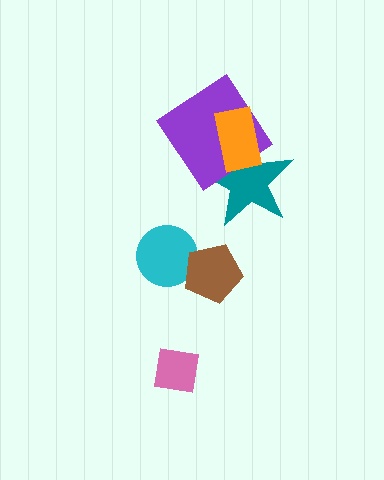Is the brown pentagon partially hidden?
No, no other shape covers it.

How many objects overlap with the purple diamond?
2 objects overlap with the purple diamond.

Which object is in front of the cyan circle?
The brown pentagon is in front of the cyan circle.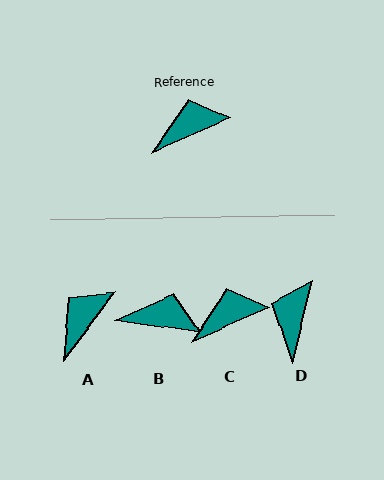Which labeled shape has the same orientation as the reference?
C.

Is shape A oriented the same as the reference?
No, it is off by about 29 degrees.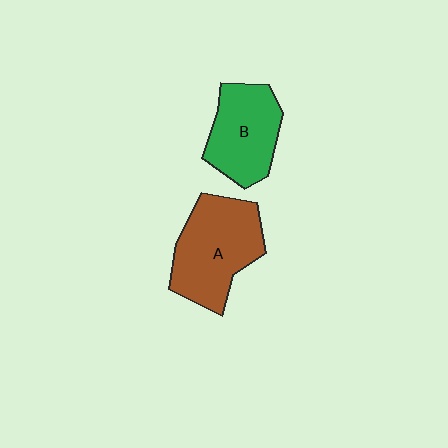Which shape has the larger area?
Shape A (brown).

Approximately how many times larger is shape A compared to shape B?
Approximately 1.2 times.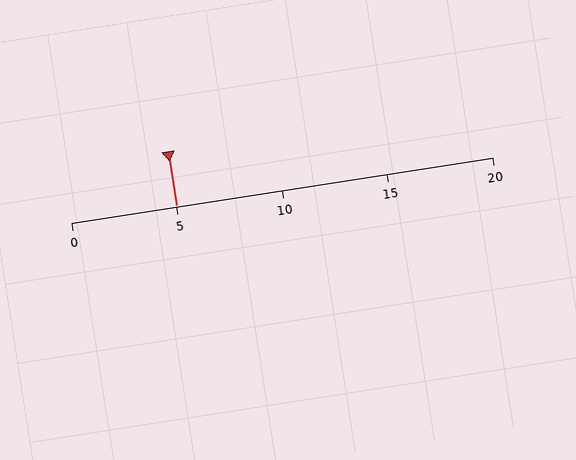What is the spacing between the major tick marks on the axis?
The major ticks are spaced 5 apart.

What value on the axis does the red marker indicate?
The marker indicates approximately 5.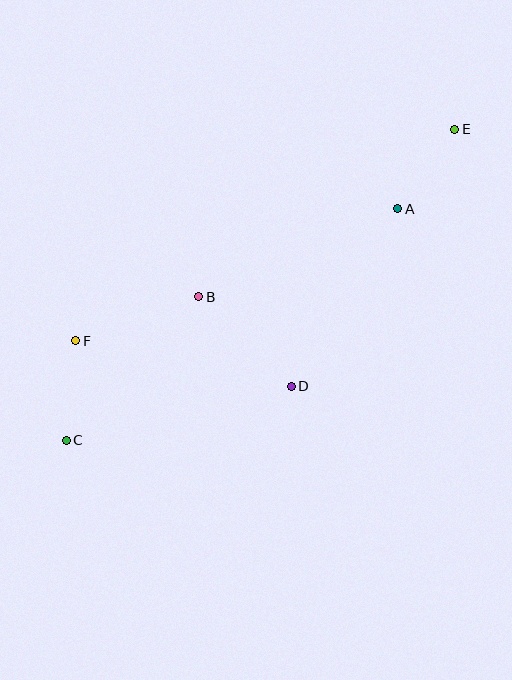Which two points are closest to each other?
Points A and E are closest to each other.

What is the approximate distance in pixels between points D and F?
The distance between D and F is approximately 221 pixels.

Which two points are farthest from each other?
Points C and E are farthest from each other.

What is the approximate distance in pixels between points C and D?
The distance between C and D is approximately 232 pixels.